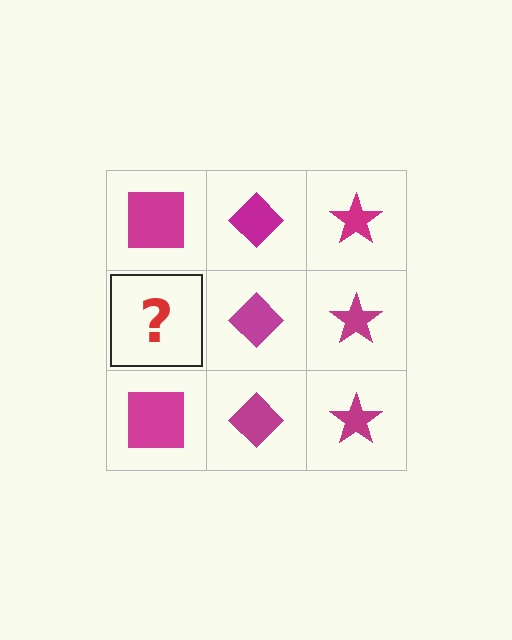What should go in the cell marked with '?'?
The missing cell should contain a magenta square.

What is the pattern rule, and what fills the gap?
The rule is that each column has a consistent shape. The gap should be filled with a magenta square.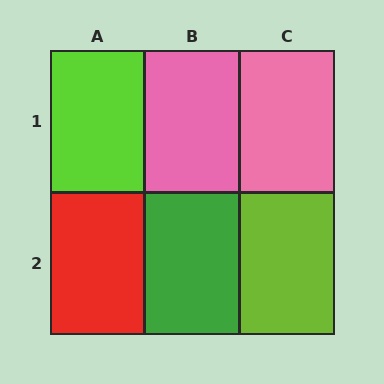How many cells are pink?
2 cells are pink.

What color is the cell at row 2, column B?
Green.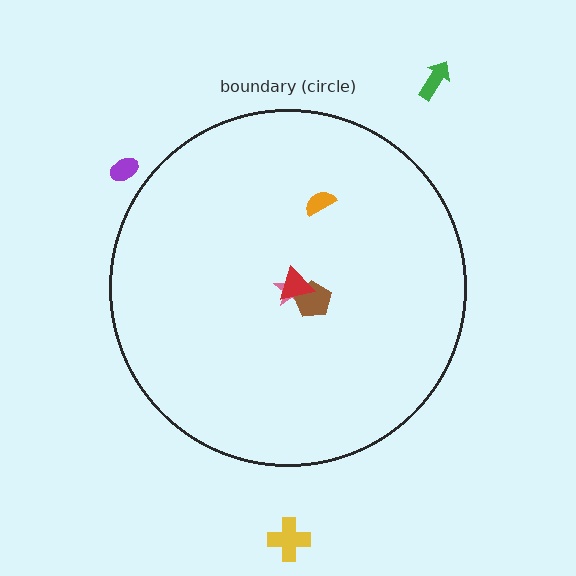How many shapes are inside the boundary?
4 inside, 3 outside.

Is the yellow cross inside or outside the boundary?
Outside.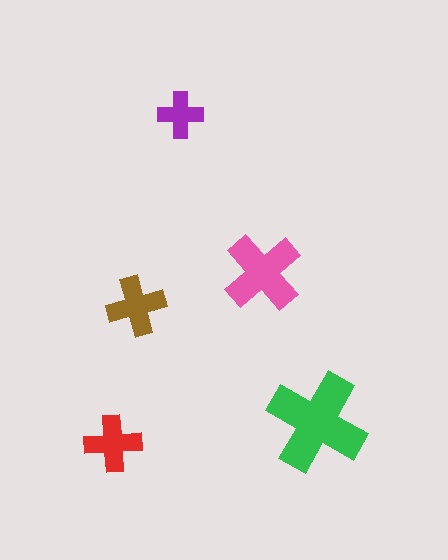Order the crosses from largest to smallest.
the green one, the pink one, the brown one, the red one, the purple one.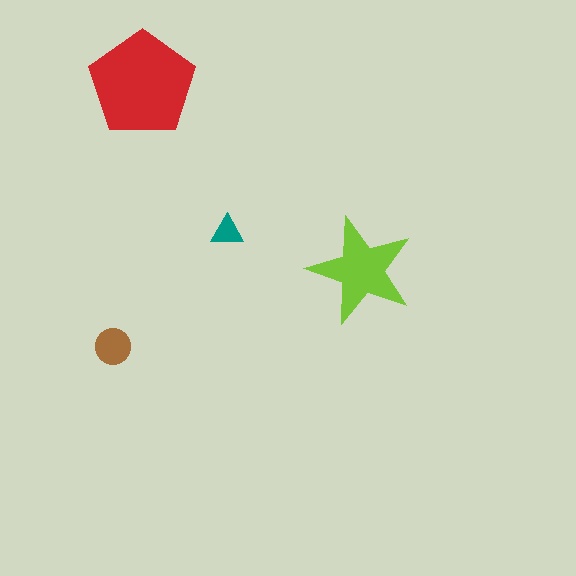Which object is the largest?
The red pentagon.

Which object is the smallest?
The teal triangle.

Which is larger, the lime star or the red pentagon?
The red pentagon.